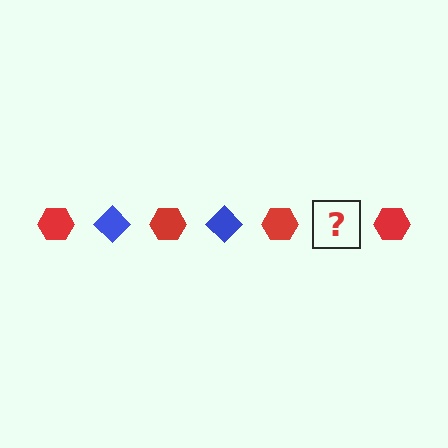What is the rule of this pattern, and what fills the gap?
The rule is that the pattern alternates between red hexagon and blue diamond. The gap should be filled with a blue diamond.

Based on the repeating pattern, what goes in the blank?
The blank should be a blue diamond.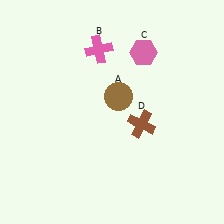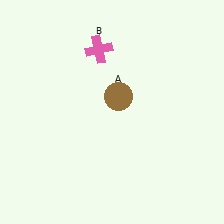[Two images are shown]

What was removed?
The brown cross (D), the pink hexagon (C) were removed in Image 2.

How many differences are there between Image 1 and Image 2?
There are 2 differences between the two images.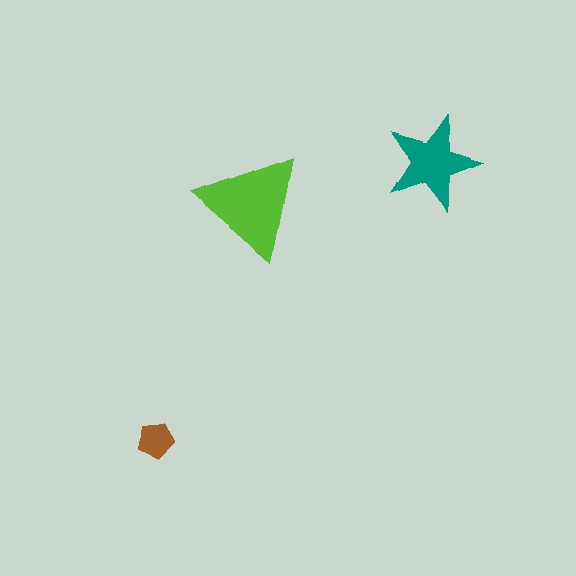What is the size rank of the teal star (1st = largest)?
2nd.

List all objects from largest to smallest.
The lime triangle, the teal star, the brown pentagon.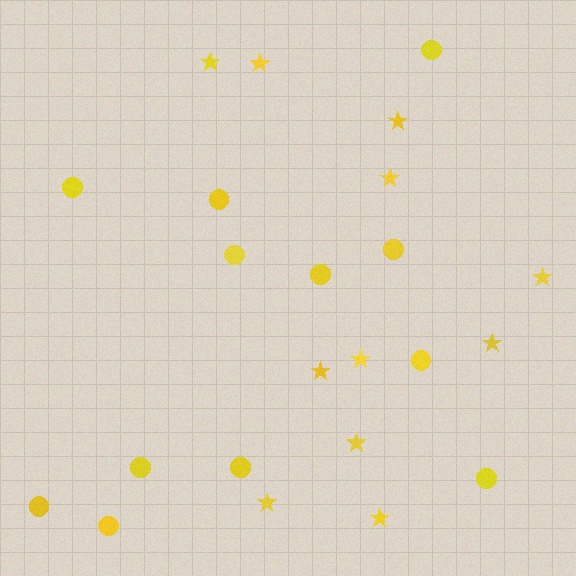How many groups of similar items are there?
There are 2 groups: one group of circles (12) and one group of stars (11).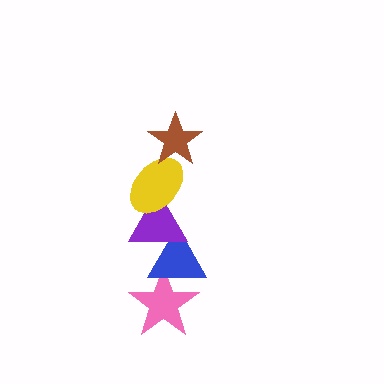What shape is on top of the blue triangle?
The purple triangle is on top of the blue triangle.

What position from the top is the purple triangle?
The purple triangle is 3rd from the top.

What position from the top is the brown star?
The brown star is 1st from the top.